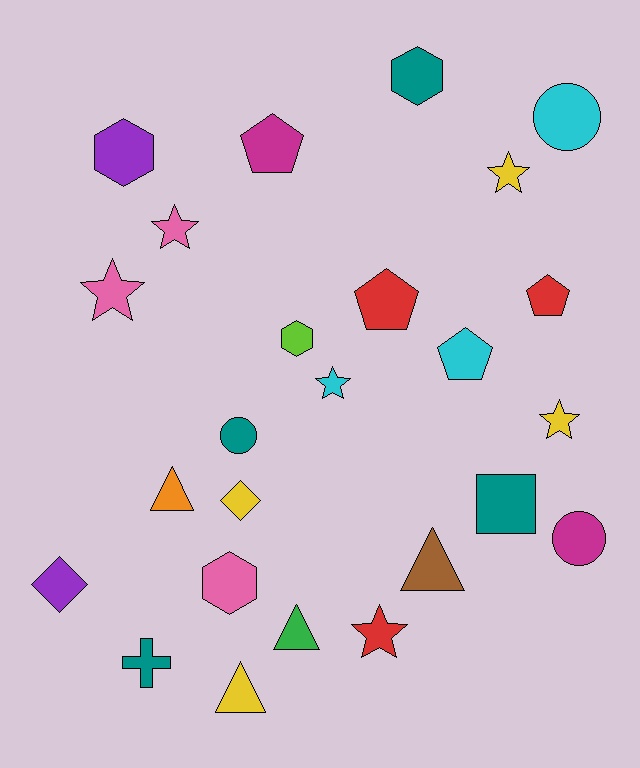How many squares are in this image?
There is 1 square.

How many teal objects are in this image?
There are 4 teal objects.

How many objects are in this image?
There are 25 objects.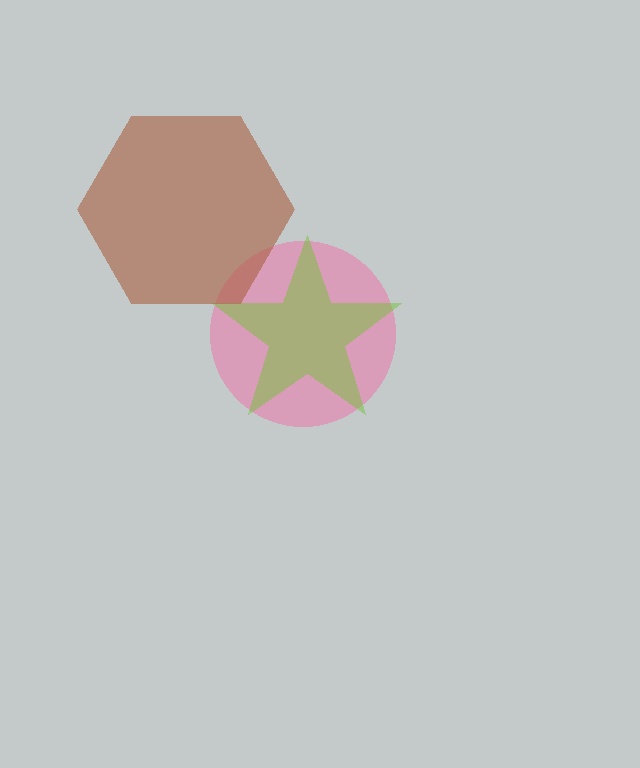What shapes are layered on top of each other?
The layered shapes are: a pink circle, a lime star, a brown hexagon.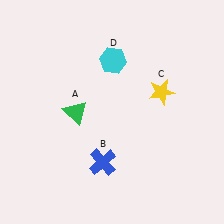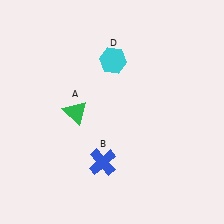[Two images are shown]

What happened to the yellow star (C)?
The yellow star (C) was removed in Image 2. It was in the top-right area of Image 1.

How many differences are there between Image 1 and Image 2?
There is 1 difference between the two images.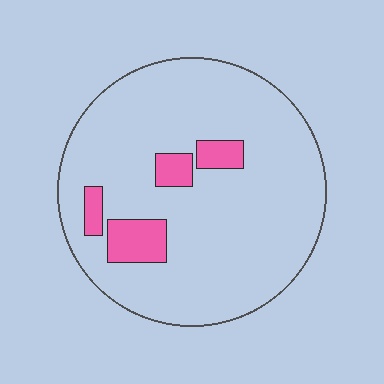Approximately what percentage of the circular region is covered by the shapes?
Approximately 10%.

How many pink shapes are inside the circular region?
4.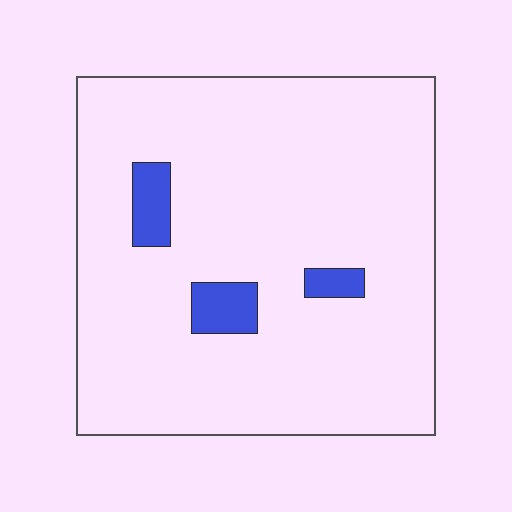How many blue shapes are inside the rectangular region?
3.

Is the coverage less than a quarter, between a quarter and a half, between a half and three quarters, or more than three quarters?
Less than a quarter.